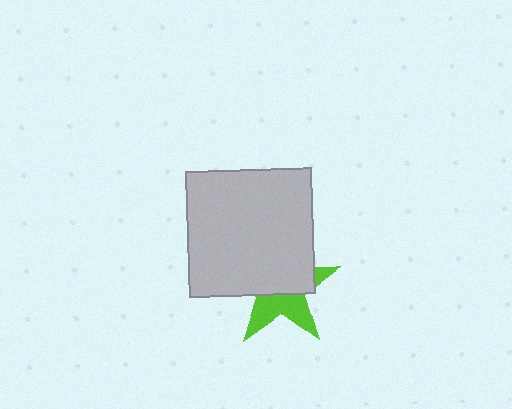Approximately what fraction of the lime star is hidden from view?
Roughly 57% of the lime star is hidden behind the light gray square.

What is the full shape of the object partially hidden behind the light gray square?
The partially hidden object is a lime star.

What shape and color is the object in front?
The object in front is a light gray square.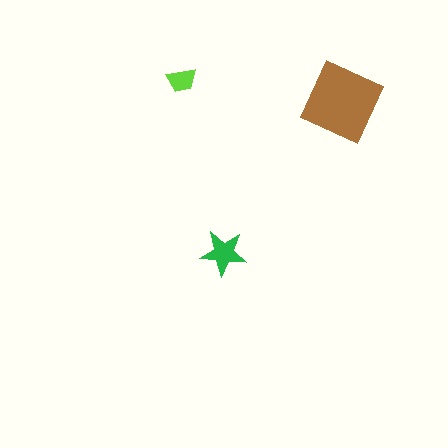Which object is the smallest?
The lime trapezoid.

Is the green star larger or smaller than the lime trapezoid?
Larger.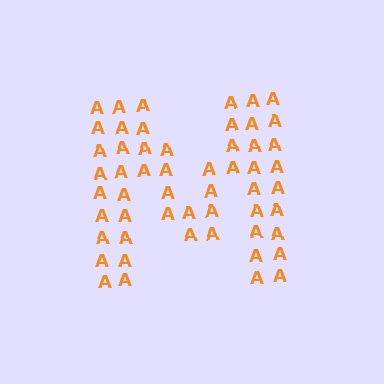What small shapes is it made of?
It is made of small letter A's.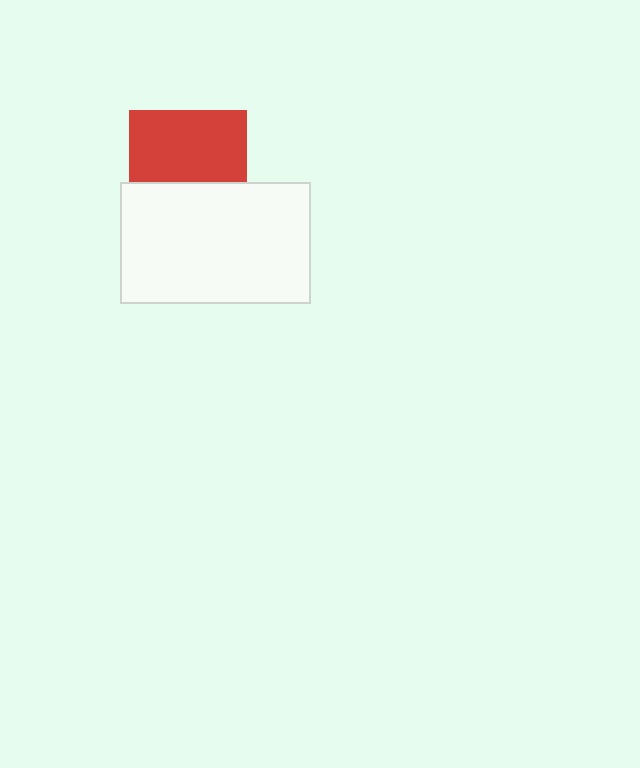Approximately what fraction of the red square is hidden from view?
Roughly 39% of the red square is hidden behind the white rectangle.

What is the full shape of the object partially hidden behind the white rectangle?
The partially hidden object is a red square.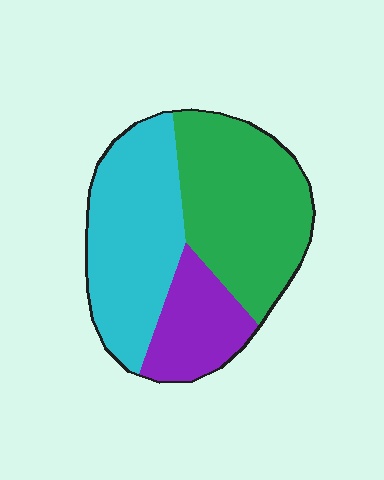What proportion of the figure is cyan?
Cyan covers 39% of the figure.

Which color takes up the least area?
Purple, at roughly 20%.